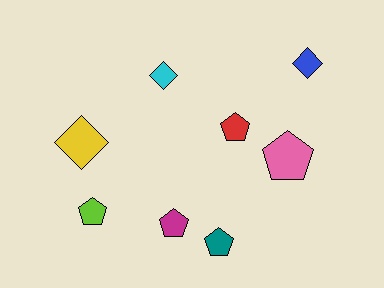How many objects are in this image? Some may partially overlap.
There are 8 objects.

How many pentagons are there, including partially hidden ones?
There are 5 pentagons.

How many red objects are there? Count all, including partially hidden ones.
There is 1 red object.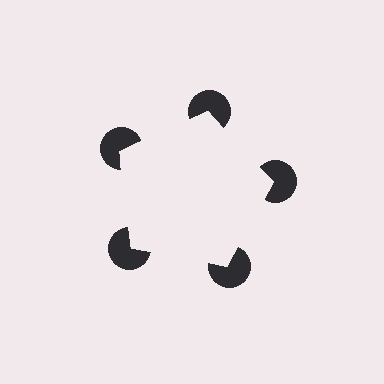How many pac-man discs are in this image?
There are 5 — one at each vertex of the illusory pentagon.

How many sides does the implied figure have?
5 sides.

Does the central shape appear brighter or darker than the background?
It typically appears slightly brighter than the background, even though no actual brightness change is drawn.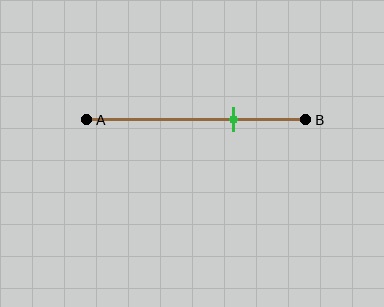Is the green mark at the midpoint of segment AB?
No, the mark is at about 65% from A, not at the 50% midpoint.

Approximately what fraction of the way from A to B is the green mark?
The green mark is approximately 65% of the way from A to B.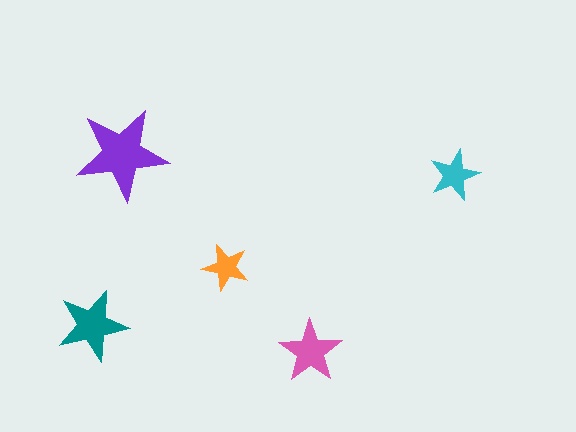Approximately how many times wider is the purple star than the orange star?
About 2 times wider.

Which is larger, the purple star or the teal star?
The purple one.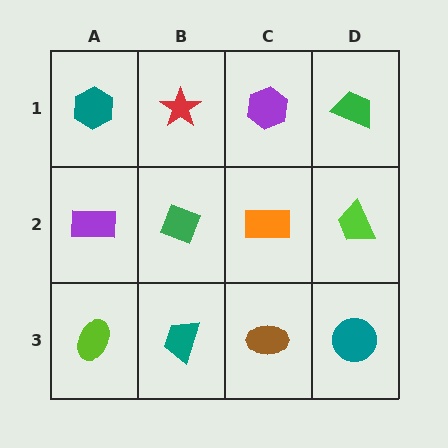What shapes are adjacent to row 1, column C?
An orange rectangle (row 2, column C), a red star (row 1, column B), a green trapezoid (row 1, column D).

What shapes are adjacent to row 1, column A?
A purple rectangle (row 2, column A), a red star (row 1, column B).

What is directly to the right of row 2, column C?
A lime trapezoid.